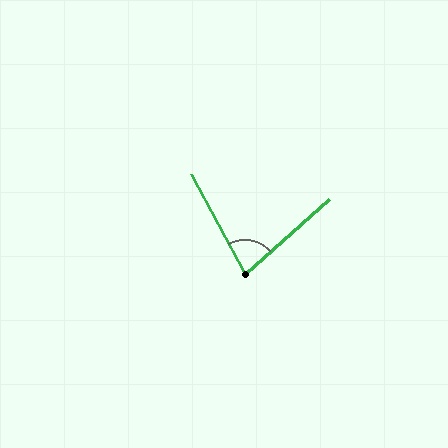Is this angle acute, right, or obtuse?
It is acute.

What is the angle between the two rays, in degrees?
Approximately 77 degrees.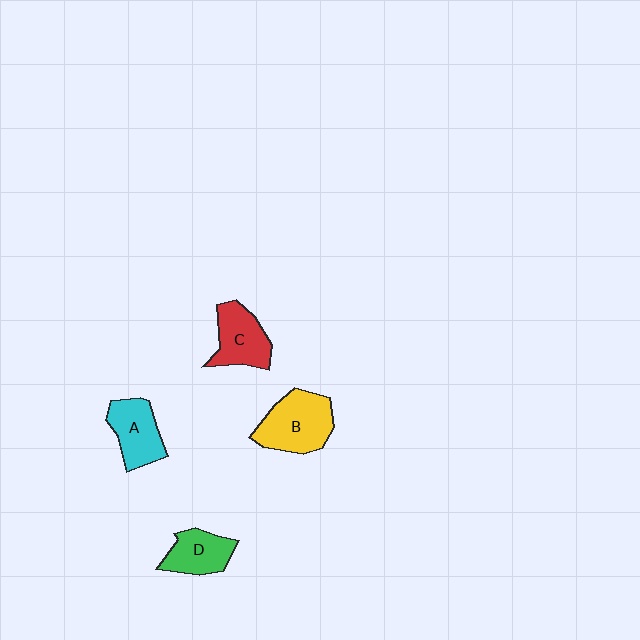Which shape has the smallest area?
Shape D (green).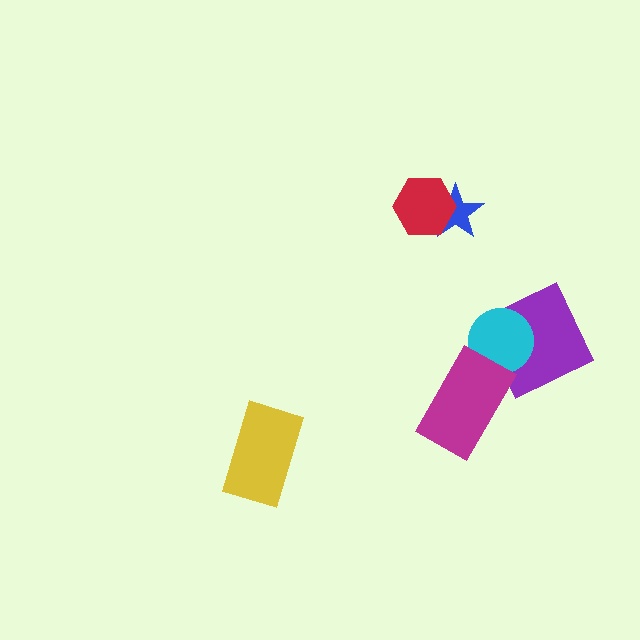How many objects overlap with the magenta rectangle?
1 object overlaps with the magenta rectangle.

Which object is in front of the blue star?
The red hexagon is in front of the blue star.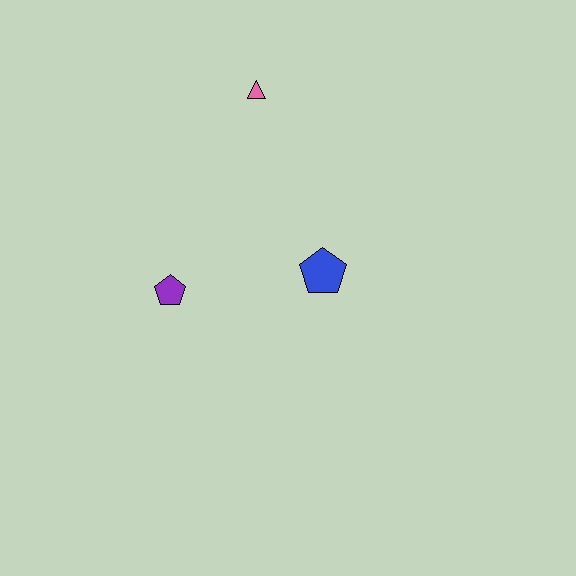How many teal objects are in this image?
There are no teal objects.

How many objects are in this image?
There are 3 objects.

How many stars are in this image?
There are no stars.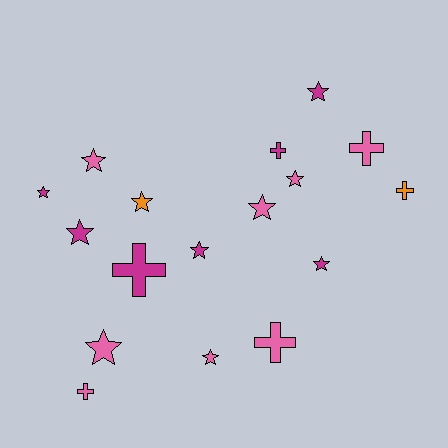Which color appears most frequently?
Pink, with 8 objects.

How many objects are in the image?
There are 17 objects.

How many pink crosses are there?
There are 3 pink crosses.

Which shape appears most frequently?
Star, with 11 objects.